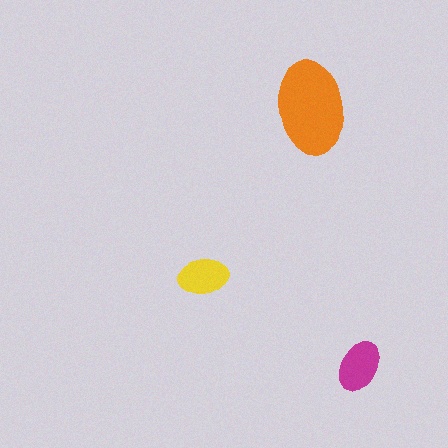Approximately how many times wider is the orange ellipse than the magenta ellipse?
About 2 times wider.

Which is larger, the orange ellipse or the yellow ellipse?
The orange one.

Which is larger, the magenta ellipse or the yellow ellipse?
The magenta one.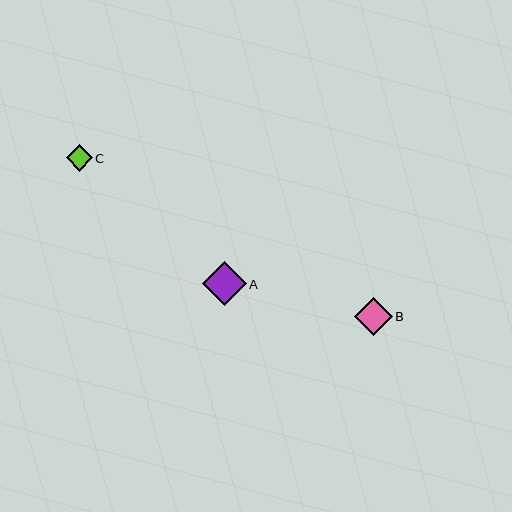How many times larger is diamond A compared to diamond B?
Diamond A is approximately 1.2 times the size of diamond B.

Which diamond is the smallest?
Diamond C is the smallest with a size of approximately 26 pixels.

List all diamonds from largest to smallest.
From largest to smallest: A, B, C.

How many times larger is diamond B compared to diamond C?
Diamond B is approximately 1.4 times the size of diamond C.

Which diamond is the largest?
Diamond A is the largest with a size of approximately 44 pixels.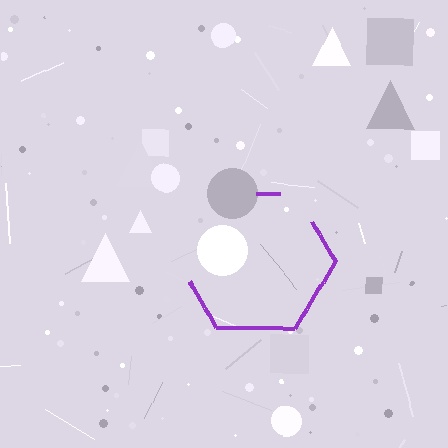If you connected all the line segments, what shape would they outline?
They would outline a hexagon.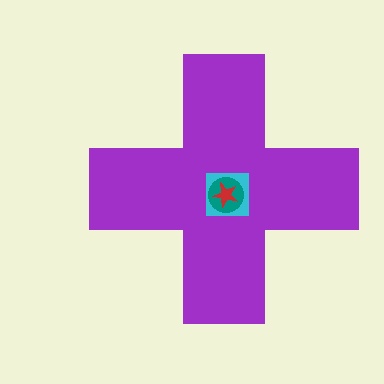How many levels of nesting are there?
4.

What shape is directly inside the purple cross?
The cyan square.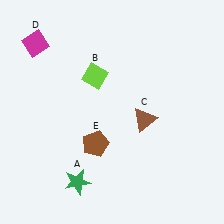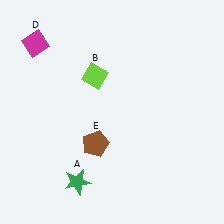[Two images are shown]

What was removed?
The brown triangle (C) was removed in Image 2.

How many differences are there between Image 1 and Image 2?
There is 1 difference between the two images.